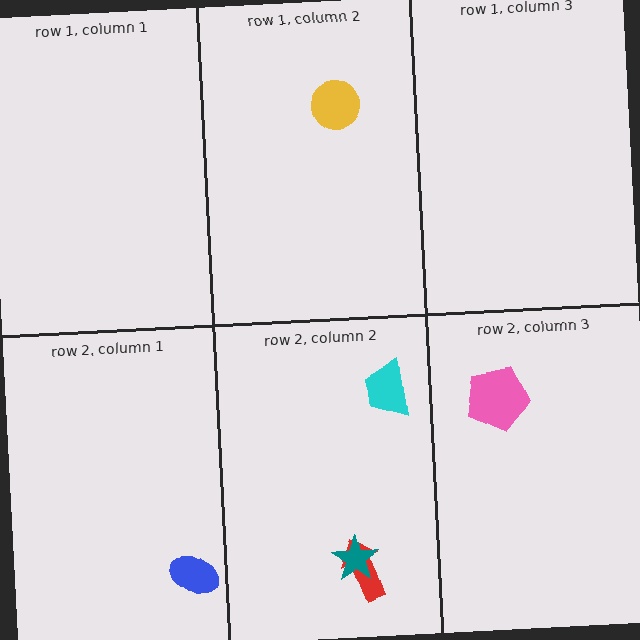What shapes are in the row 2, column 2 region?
The red arrow, the teal star, the cyan trapezoid.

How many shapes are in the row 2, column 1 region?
1.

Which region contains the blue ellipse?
The row 2, column 1 region.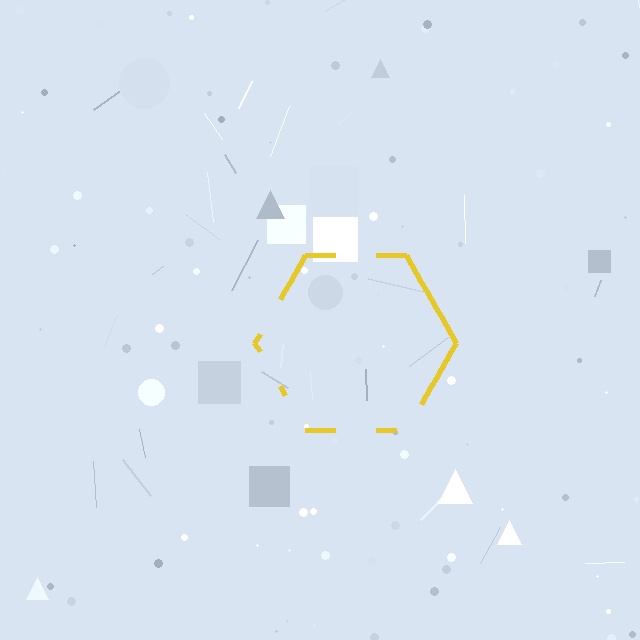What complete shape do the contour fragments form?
The contour fragments form a hexagon.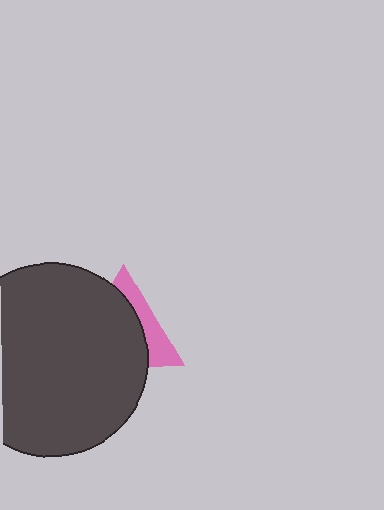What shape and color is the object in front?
The object in front is a dark gray circle.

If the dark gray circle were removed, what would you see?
You would see the complete pink triangle.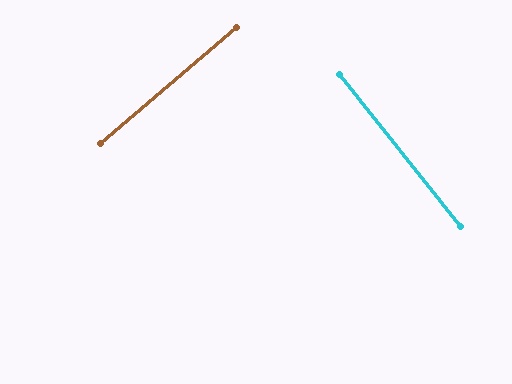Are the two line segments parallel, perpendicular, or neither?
Perpendicular — they meet at approximately 88°.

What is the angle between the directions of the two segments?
Approximately 88 degrees.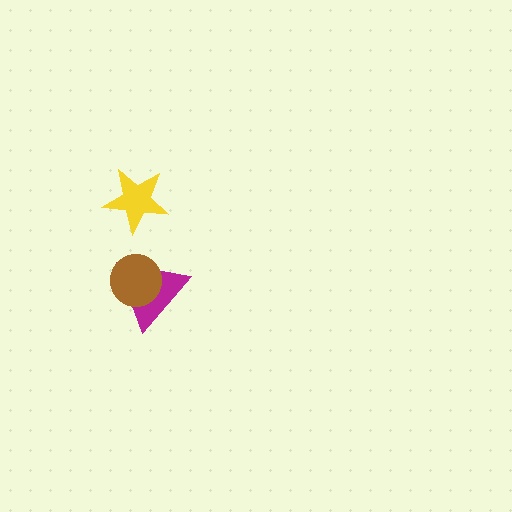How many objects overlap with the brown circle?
1 object overlaps with the brown circle.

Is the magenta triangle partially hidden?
Yes, it is partially covered by another shape.